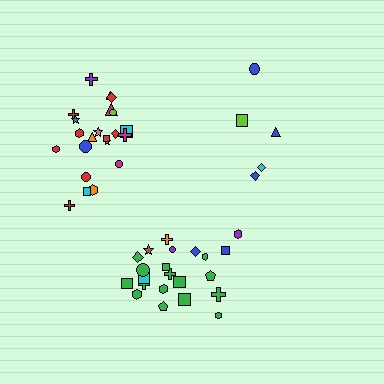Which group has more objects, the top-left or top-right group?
The top-left group.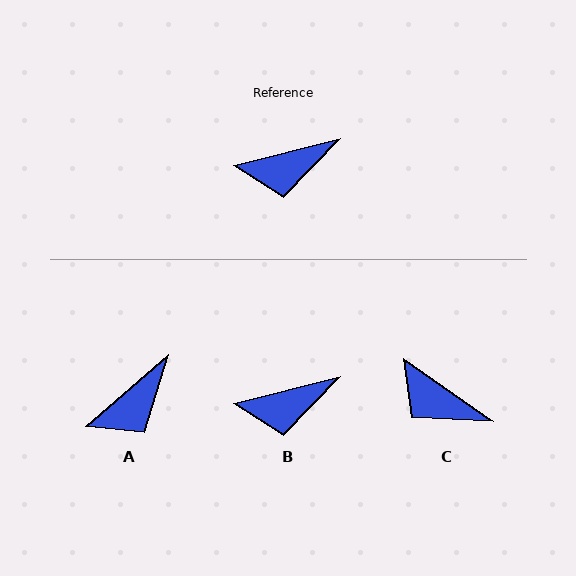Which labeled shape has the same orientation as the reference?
B.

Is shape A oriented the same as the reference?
No, it is off by about 27 degrees.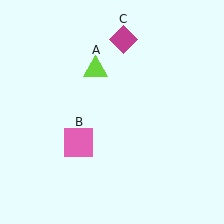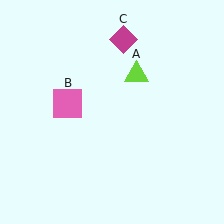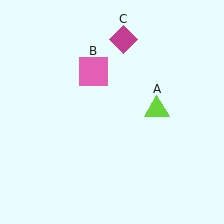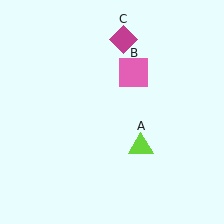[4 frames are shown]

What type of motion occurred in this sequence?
The lime triangle (object A), pink square (object B) rotated clockwise around the center of the scene.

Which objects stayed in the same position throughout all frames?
Magenta diamond (object C) remained stationary.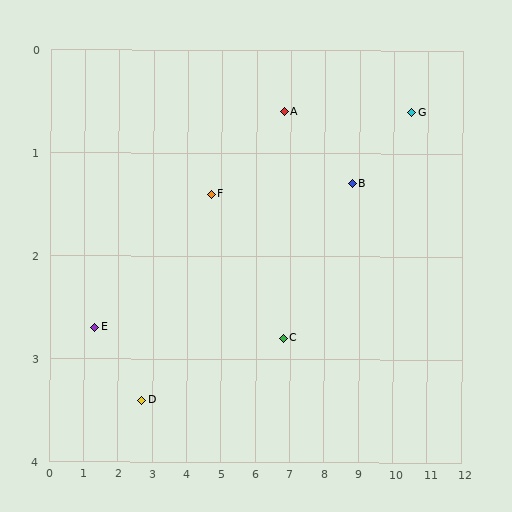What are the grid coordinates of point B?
Point B is at approximately (8.8, 1.3).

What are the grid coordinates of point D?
Point D is at approximately (2.7, 3.4).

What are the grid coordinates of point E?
Point E is at approximately (1.3, 2.7).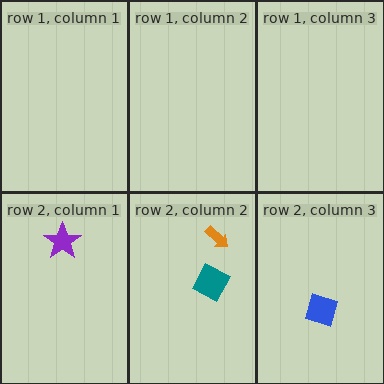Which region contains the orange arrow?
The row 2, column 2 region.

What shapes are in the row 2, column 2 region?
The orange arrow, the teal square.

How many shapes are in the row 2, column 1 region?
1.